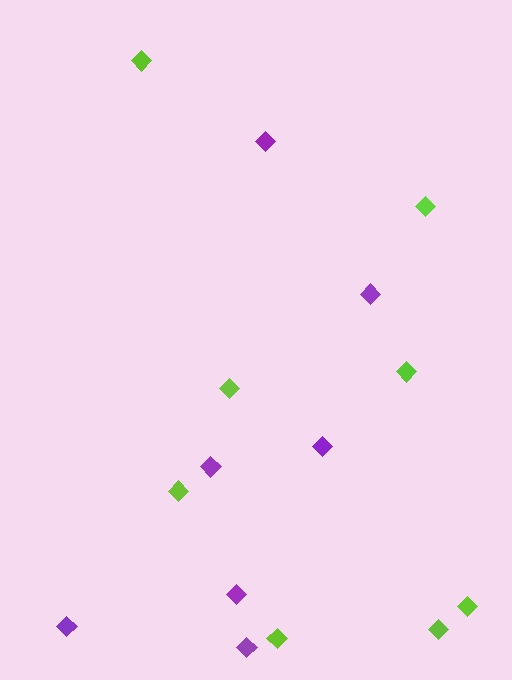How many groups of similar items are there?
There are 2 groups: one group of purple diamonds (7) and one group of lime diamonds (8).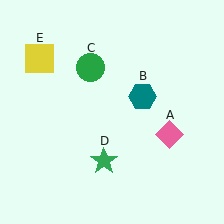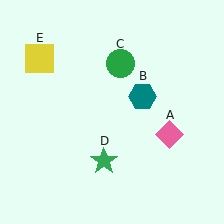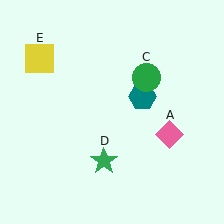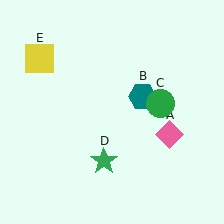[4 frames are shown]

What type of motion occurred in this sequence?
The green circle (object C) rotated clockwise around the center of the scene.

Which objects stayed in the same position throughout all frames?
Pink diamond (object A) and teal hexagon (object B) and green star (object D) and yellow square (object E) remained stationary.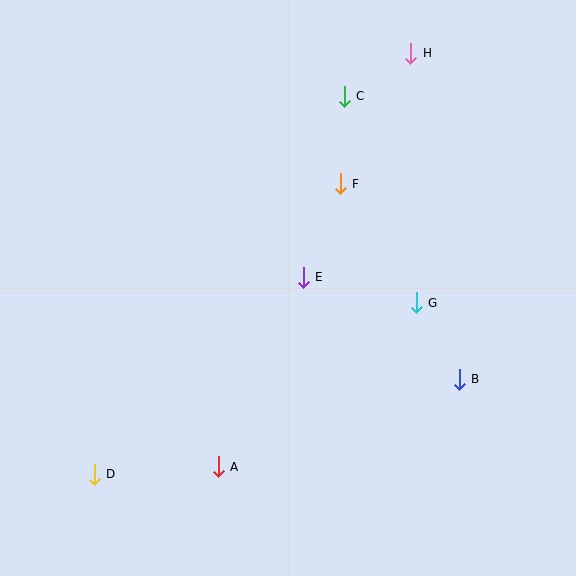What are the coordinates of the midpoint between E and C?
The midpoint between E and C is at (324, 187).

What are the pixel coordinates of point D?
Point D is at (94, 474).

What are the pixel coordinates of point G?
Point G is at (416, 303).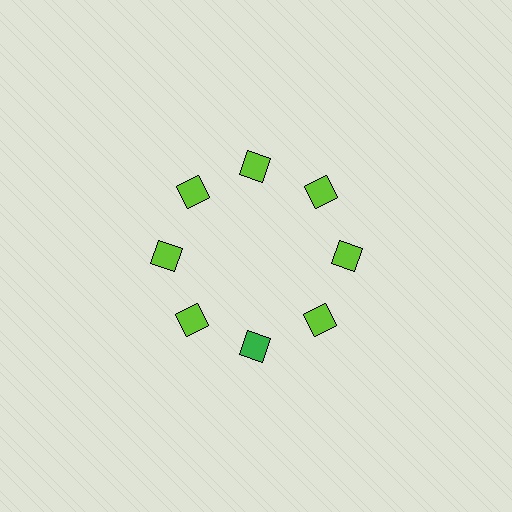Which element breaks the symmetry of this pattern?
The green diamond at roughly the 6 o'clock position breaks the symmetry. All other shapes are lime diamonds.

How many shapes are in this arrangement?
There are 8 shapes arranged in a ring pattern.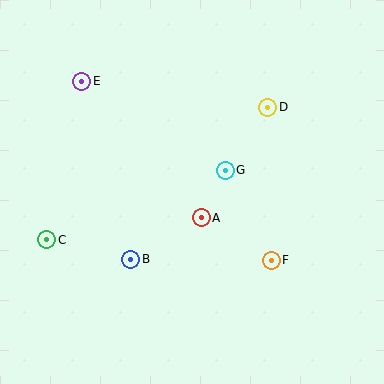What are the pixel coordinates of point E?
Point E is at (82, 81).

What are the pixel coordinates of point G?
Point G is at (225, 170).